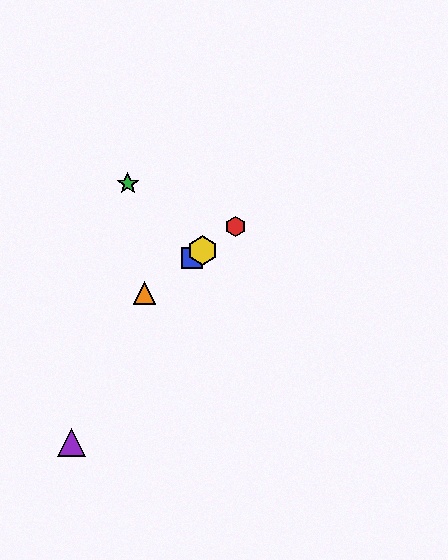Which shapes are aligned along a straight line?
The red hexagon, the blue square, the yellow hexagon, the orange triangle are aligned along a straight line.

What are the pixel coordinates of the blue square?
The blue square is at (192, 258).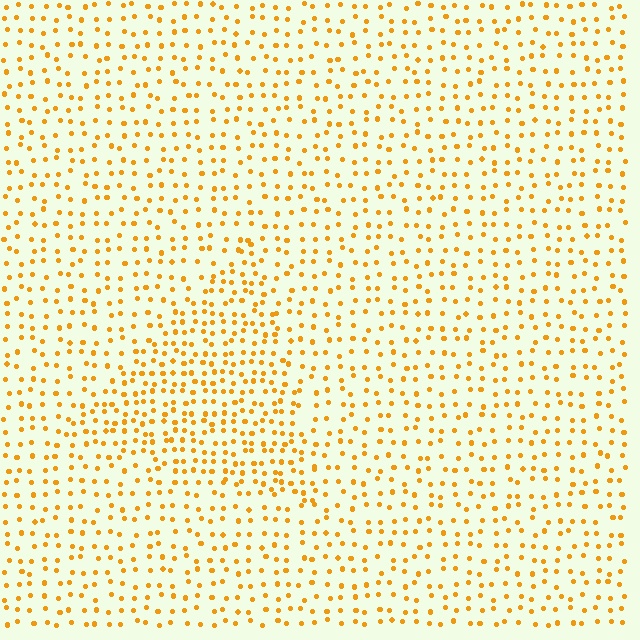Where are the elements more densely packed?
The elements are more densely packed inside the triangle boundary.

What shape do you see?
I see a triangle.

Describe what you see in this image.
The image contains small orange elements arranged at two different densities. A triangle-shaped region is visible where the elements are more densely packed than the surrounding area.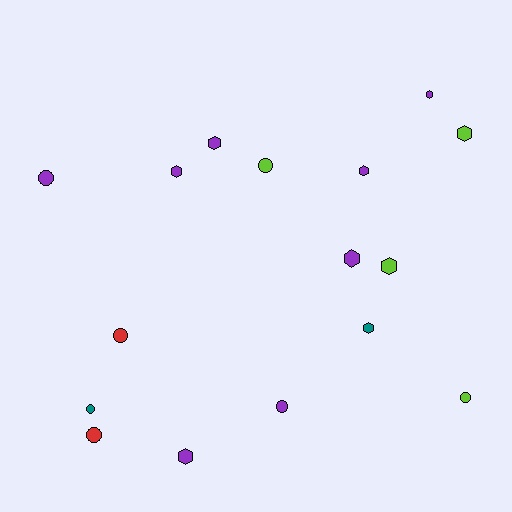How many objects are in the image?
There are 16 objects.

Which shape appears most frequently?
Hexagon, with 9 objects.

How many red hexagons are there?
There are no red hexagons.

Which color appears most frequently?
Purple, with 8 objects.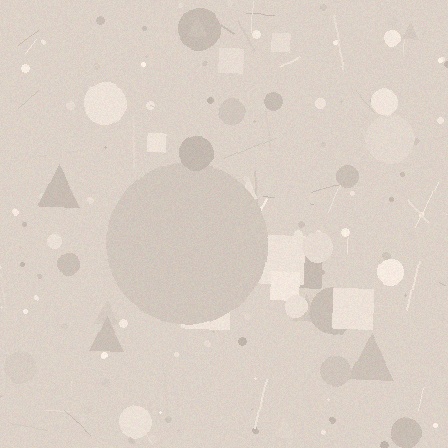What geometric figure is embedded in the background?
A circle is embedded in the background.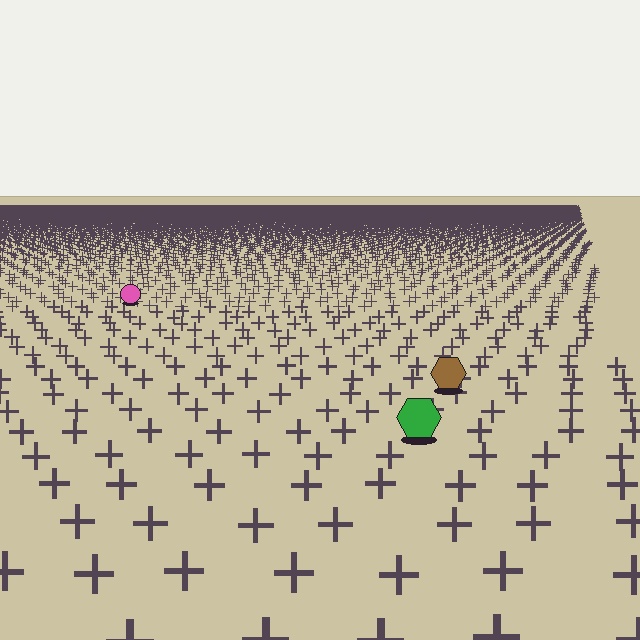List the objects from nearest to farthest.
From nearest to farthest: the green hexagon, the brown hexagon, the pink circle.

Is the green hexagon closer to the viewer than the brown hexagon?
Yes. The green hexagon is closer — you can tell from the texture gradient: the ground texture is coarser near it.